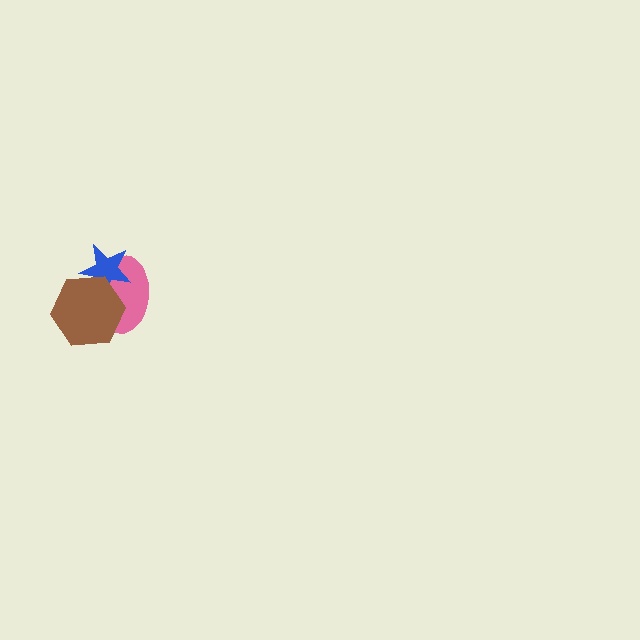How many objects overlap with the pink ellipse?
2 objects overlap with the pink ellipse.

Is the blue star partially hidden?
Yes, it is partially covered by another shape.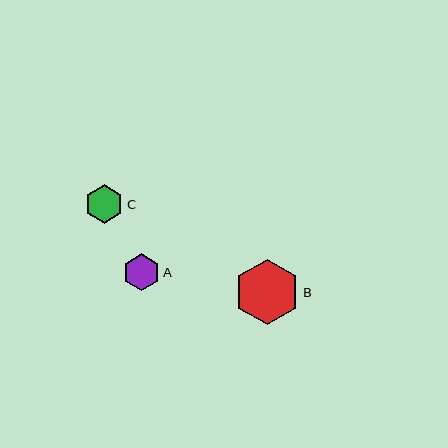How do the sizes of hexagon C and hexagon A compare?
Hexagon C and hexagon A are approximately the same size.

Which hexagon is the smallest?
Hexagon A is the smallest with a size of approximately 36 pixels.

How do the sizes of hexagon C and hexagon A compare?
Hexagon C and hexagon A are approximately the same size.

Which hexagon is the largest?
Hexagon B is the largest with a size of approximately 65 pixels.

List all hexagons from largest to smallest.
From largest to smallest: B, C, A.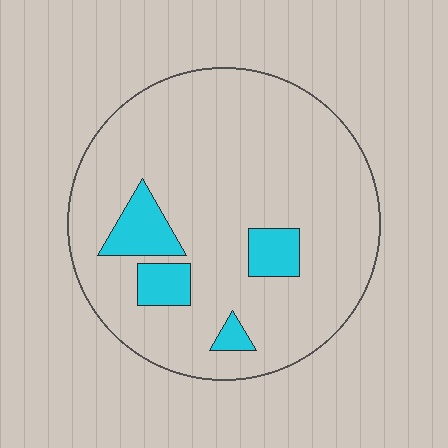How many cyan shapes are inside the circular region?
4.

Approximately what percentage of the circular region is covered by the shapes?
Approximately 10%.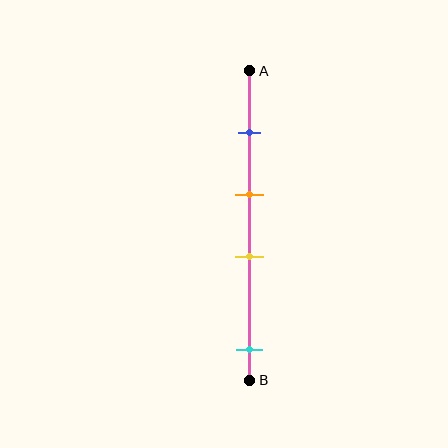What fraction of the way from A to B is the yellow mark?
The yellow mark is approximately 60% (0.6) of the way from A to B.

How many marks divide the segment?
There are 4 marks dividing the segment.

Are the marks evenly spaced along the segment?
No, the marks are not evenly spaced.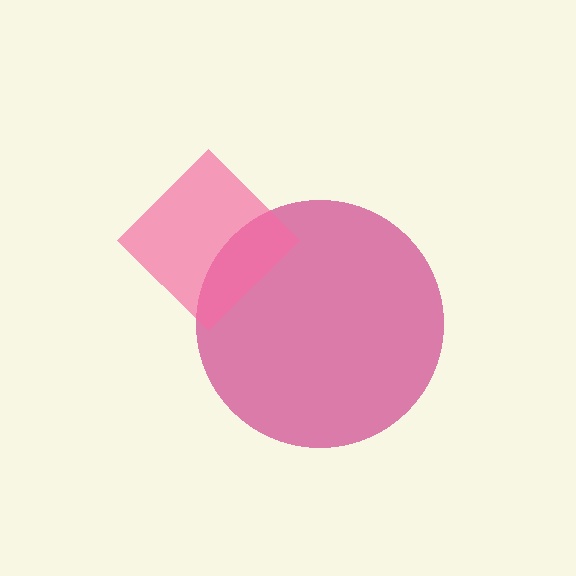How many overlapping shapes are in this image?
There are 2 overlapping shapes in the image.